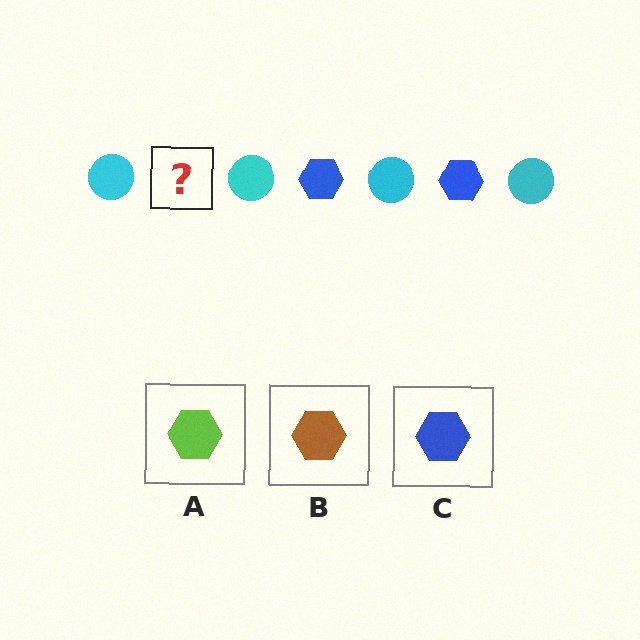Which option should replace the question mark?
Option C.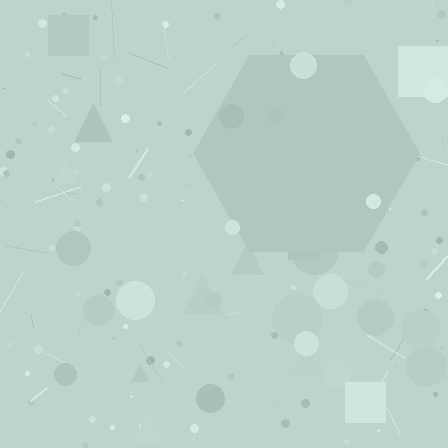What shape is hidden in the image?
A hexagon is hidden in the image.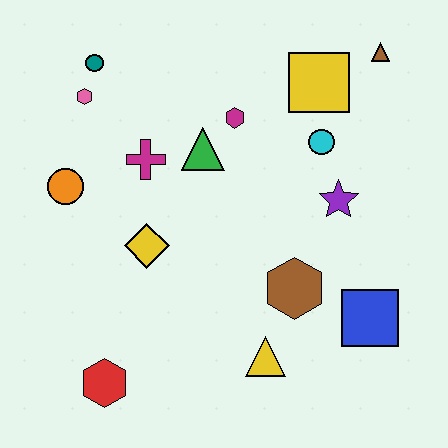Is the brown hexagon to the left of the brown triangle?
Yes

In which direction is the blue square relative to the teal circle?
The blue square is to the right of the teal circle.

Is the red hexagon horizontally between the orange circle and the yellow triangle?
Yes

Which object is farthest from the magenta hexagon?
The red hexagon is farthest from the magenta hexagon.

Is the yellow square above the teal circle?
No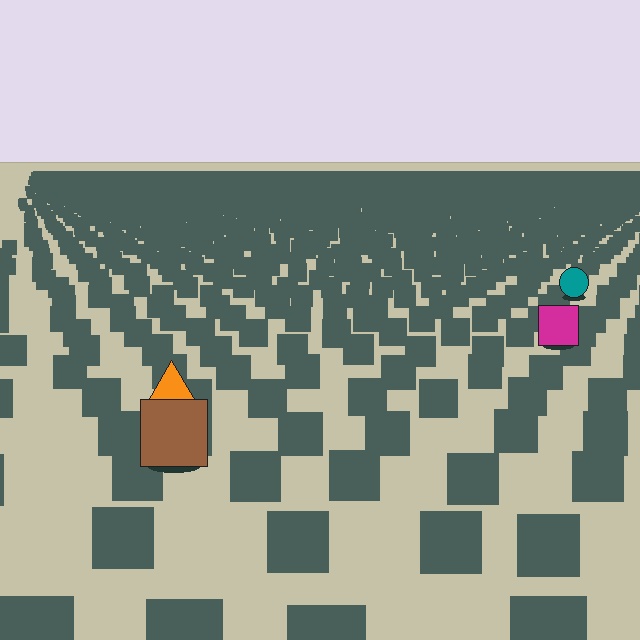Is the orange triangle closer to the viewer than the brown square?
No. The brown square is closer — you can tell from the texture gradient: the ground texture is coarser near it.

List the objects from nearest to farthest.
From nearest to farthest: the brown square, the orange triangle, the magenta square, the teal circle.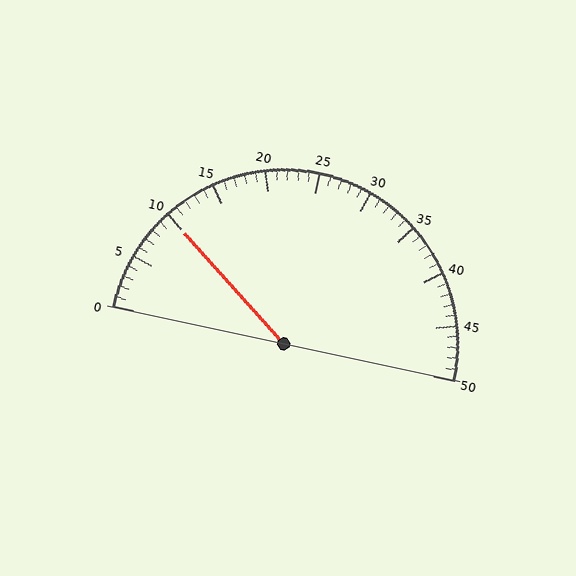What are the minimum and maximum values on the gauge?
The gauge ranges from 0 to 50.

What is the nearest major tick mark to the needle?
The nearest major tick mark is 10.